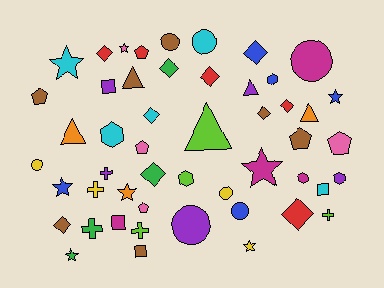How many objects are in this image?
There are 50 objects.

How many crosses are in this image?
There are 5 crosses.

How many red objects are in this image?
There are 5 red objects.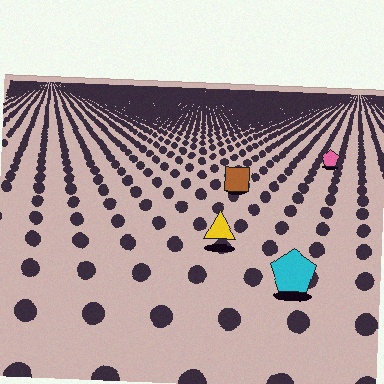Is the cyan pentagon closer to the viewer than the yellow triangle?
Yes. The cyan pentagon is closer — you can tell from the texture gradient: the ground texture is coarser near it.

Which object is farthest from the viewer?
The pink pentagon is farthest from the viewer. It appears smaller and the ground texture around it is denser.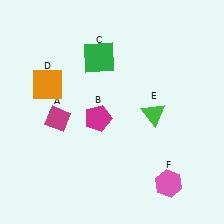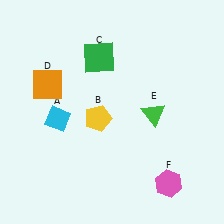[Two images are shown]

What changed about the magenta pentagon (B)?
In Image 1, B is magenta. In Image 2, it changed to yellow.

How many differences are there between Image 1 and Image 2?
There are 2 differences between the two images.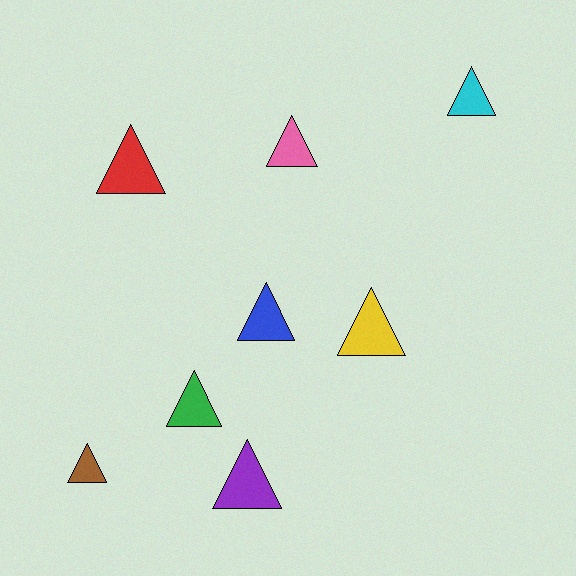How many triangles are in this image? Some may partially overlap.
There are 8 triangles.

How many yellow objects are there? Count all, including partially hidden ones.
There is 1 yellow object.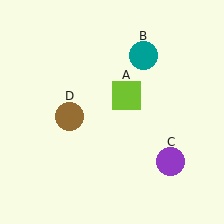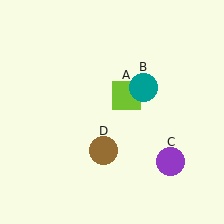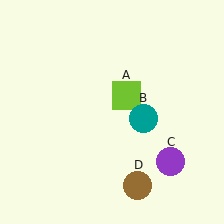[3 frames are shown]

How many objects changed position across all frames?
2 objects changed position: teal circle (object B), brown circle (object D).